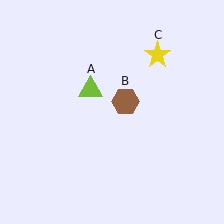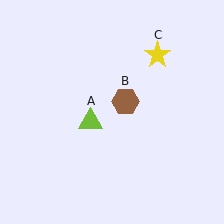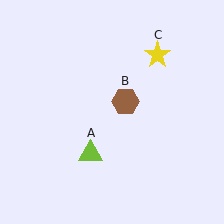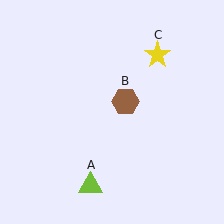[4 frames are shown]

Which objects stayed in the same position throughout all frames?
Brown hexagon (object B) and yellow star (object C) remained stationary.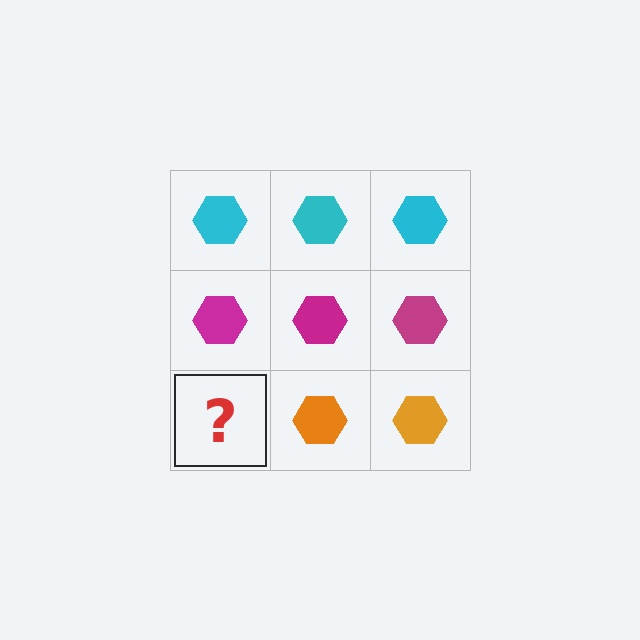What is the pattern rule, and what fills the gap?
The rule is that each row has a consistent color. The gap should be filled with an orange hexagon.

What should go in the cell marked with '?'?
The missing cell should contain an orange hexagon.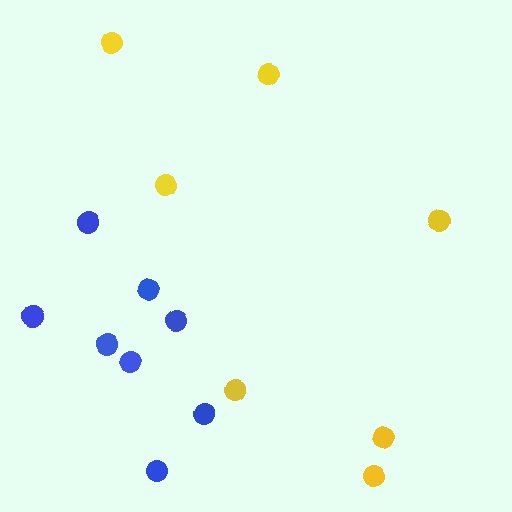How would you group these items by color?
There are 2 groups: one group of yellow circles (7) and one group of blue circles (8).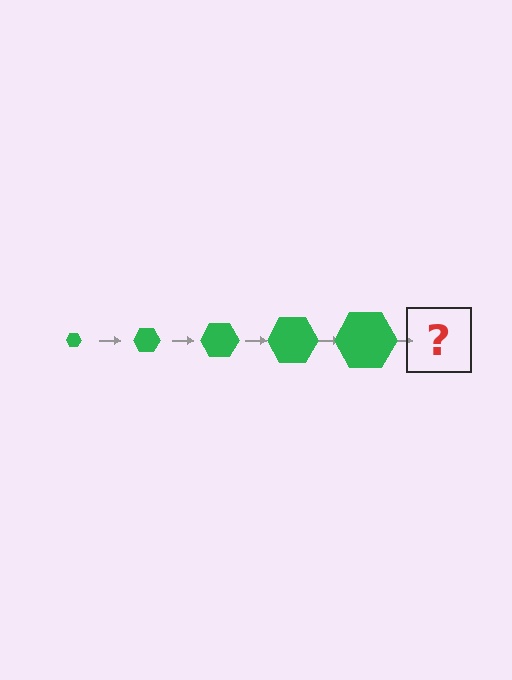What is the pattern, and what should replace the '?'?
The pattern is that the hexagon gets progressively larger each step. The '?' should be a green hexagon, larger than the previous one.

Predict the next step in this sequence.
The next step is a green hexagon, larger than the previous one.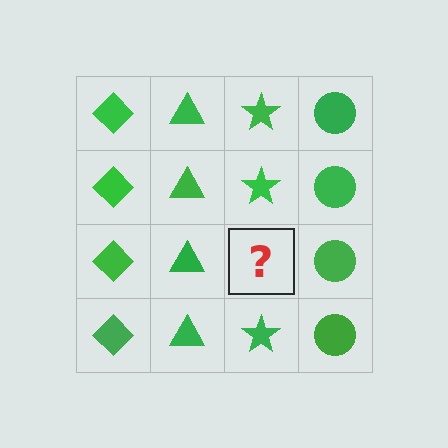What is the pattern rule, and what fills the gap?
The rule is that each column has a consistent shape. The gap should be filled with a green star.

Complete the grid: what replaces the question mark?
The question mark should be replaced with a green star.